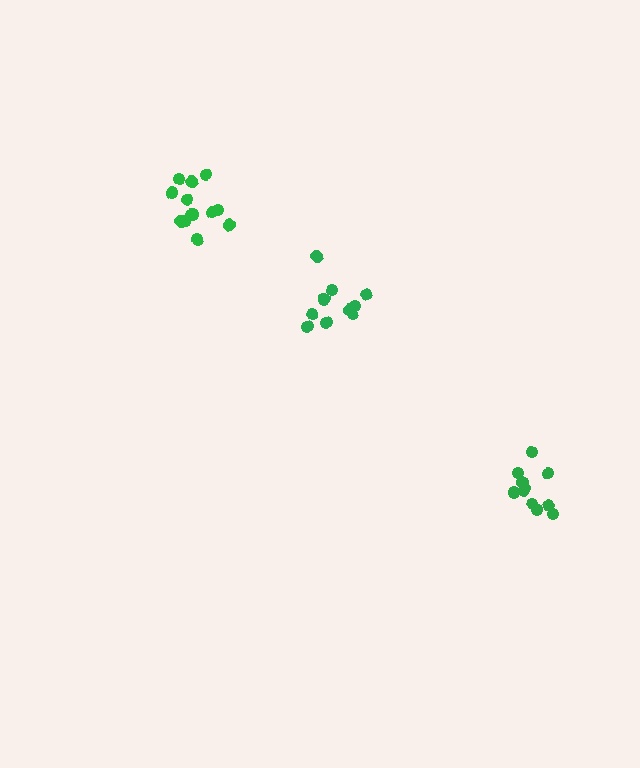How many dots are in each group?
Group 1: 12 dots, Group 2: 13 dots, Group 3: 11 dots (36 total).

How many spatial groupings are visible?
There are 3 spatial groupings.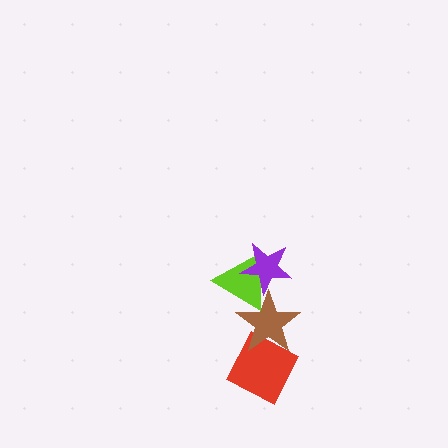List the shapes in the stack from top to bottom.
From top to bottom: the purple star, the lime triangle, the brown star, the red diamond.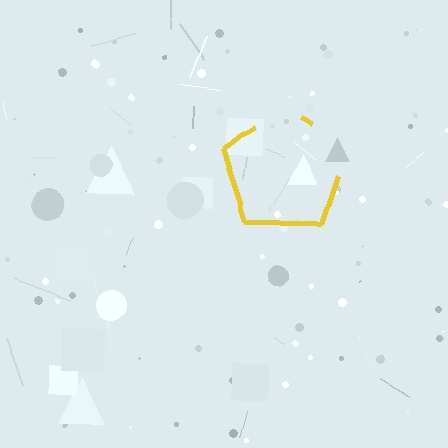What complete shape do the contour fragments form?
The contour fragments form a pentagon.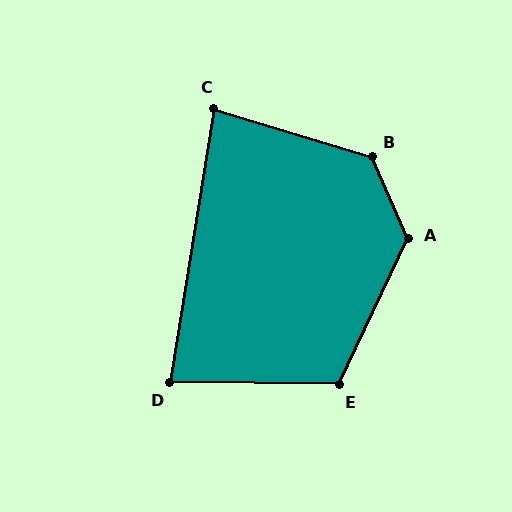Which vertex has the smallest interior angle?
D, at approximately 82 degrees.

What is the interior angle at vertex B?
Approximately 130 degrees (obtuse).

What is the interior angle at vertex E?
Approximately 115 degrees (obtuse).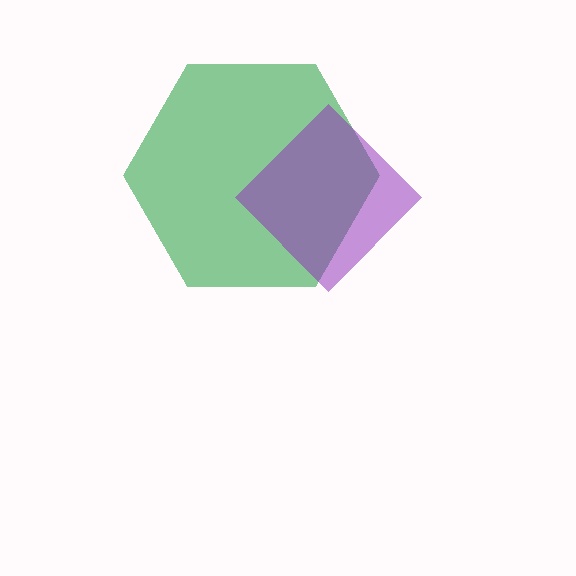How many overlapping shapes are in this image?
There are 2 overlapping shapes in the image.